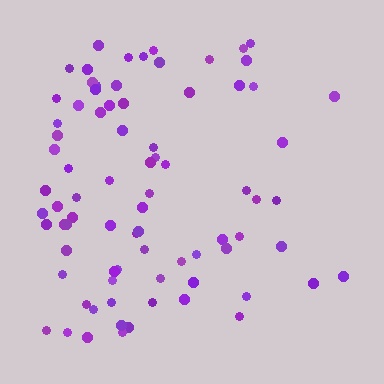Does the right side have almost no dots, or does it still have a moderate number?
Still a moderate number, just noticeably fewer than the left.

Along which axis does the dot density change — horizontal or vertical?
Horizontal.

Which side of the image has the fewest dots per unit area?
The right.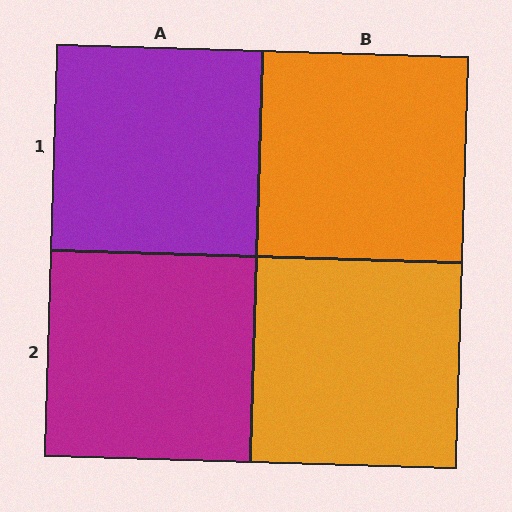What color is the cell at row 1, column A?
Purple.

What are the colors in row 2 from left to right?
Magenta, orange.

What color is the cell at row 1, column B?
Orange.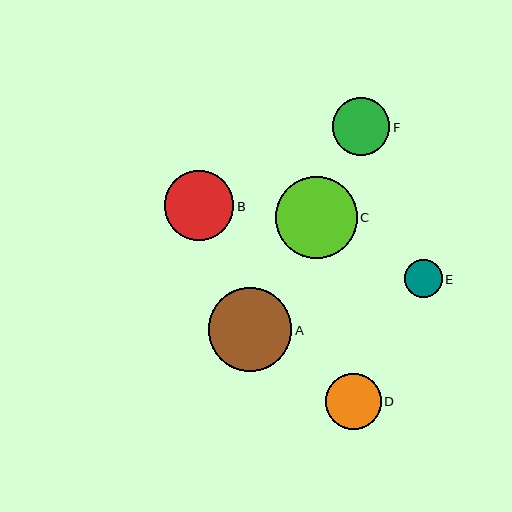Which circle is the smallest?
Circle E is the smallest with a size of approximately 38 pixels.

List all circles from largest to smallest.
From largest to smallest: A, C, B, F, D, E.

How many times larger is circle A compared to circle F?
Circle A is approximately 1.4 times the size of circle F.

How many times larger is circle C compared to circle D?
Circle C is approximately 1.5 times the size of circle D.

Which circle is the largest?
Circle A is the largest with a size of approximately 83 pixels.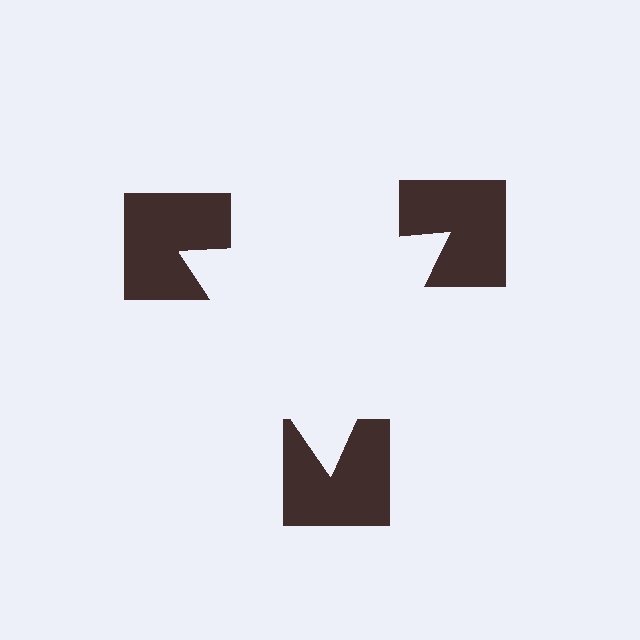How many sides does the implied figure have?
3 sides.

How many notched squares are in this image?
There are 3 — one at each vertex of the illusory triangle.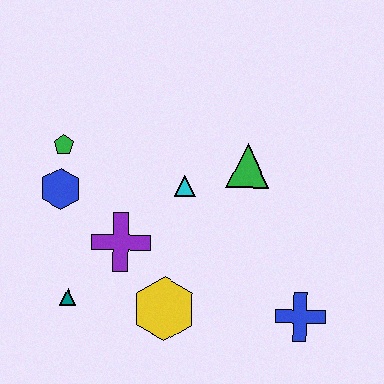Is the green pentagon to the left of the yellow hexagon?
Yes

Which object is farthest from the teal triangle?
The blue cross is farthest from the teal triangle.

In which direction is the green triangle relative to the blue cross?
The green triangle is above the blue cross.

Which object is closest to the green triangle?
The cyan triangle is closest to the green triangle.